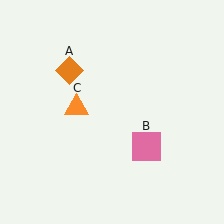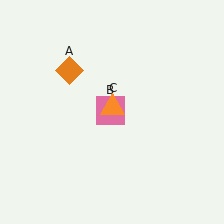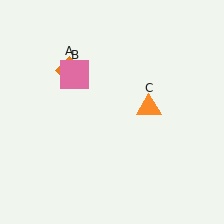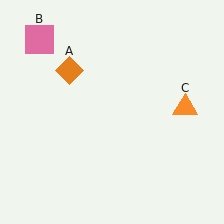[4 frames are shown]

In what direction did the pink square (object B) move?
The pink square (object B) moved up and to the left.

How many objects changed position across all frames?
2 objects changed position: pink square (object B), orange triangle (object C).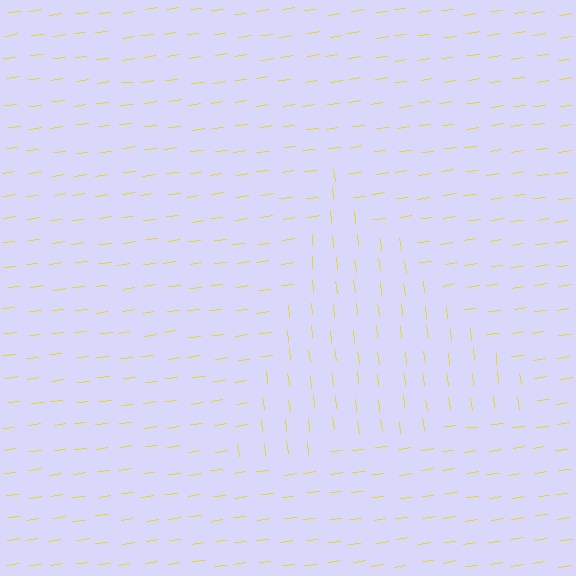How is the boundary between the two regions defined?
The boundary is defined purely by a change in line orientation (approximately 89 degrees difference). All lines are the same color and thickness.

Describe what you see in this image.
The image is filled with small yellow line segments. A triangle region in the image has lines oriented differently from the surrounding lines, creating a visible texture boundary.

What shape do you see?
I see a triangle.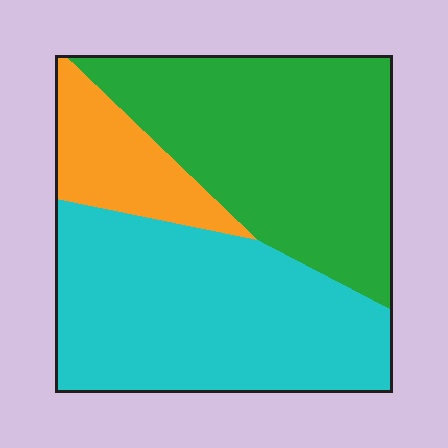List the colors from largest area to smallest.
From largest to smallest: cyan, green, orange.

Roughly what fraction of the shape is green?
Green covers 42% of the shape.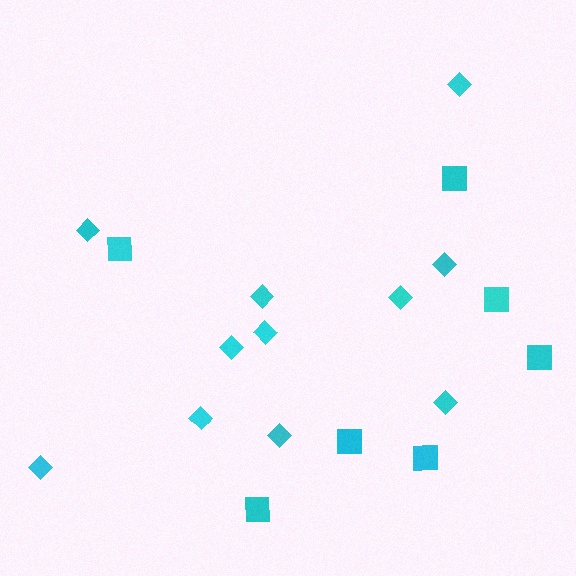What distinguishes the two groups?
There are 2 groups: one group of diamonds (11) and one group of squares (7).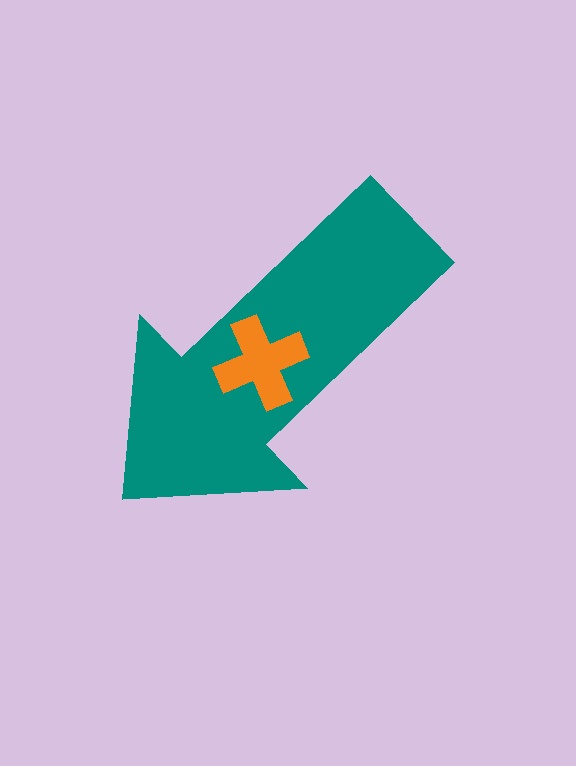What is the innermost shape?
The orange cross.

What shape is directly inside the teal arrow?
The orange cross.